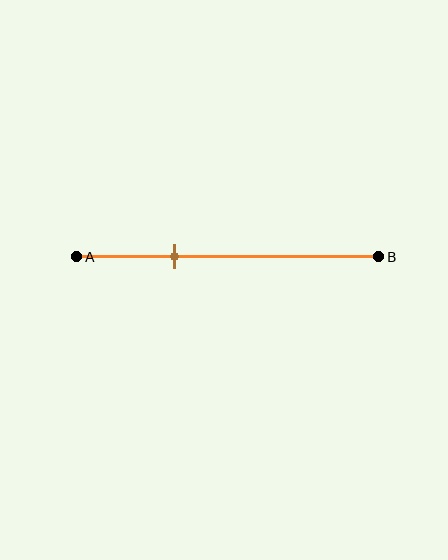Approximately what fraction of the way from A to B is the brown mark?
The brown mark is approximately 35% of the way from A to B.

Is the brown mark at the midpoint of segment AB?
No, the mark is at about 35% from A, not at the 50% midpoint.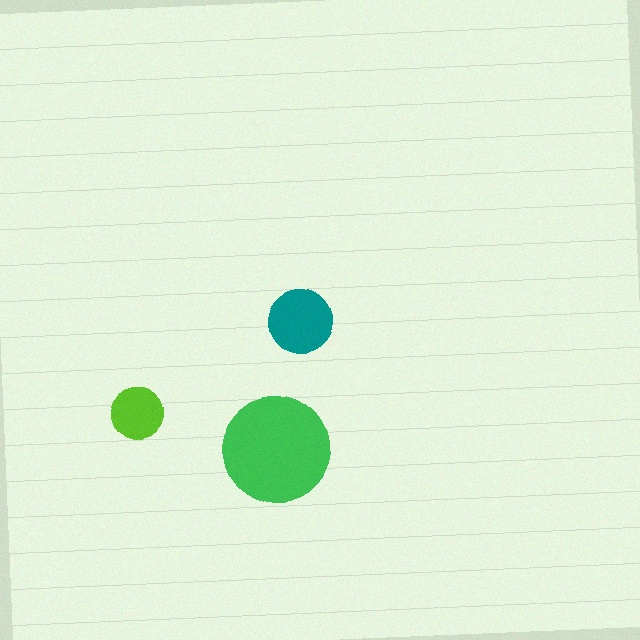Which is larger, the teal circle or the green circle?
The green one.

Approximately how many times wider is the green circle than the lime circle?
About 2 times wider.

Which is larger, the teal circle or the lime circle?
The teal one.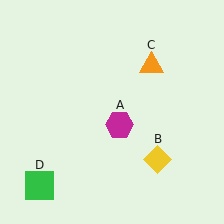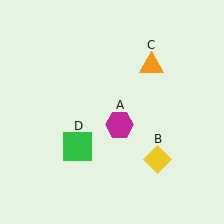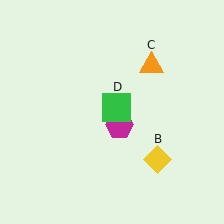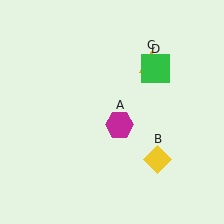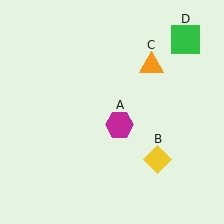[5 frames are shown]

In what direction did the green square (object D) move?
The green square (object D) moved up and to the right.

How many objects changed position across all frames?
1 object changed position: green square (object D).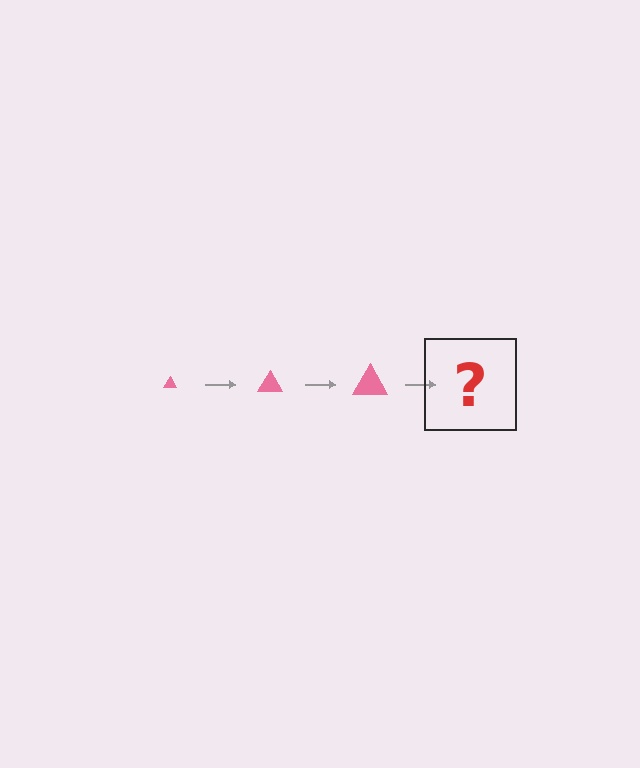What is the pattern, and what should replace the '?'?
The pattern is that the triangle gets progressively larger each step. The '?' should be a pink triangle, larger than the previous one.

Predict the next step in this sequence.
The next step is a pink triangle, larger than the previous one.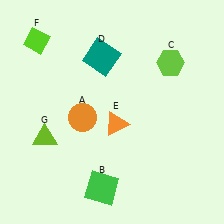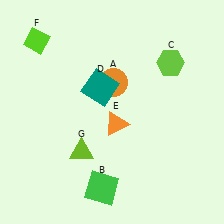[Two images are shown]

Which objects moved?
The objects that moved are: the orange circle (A), the teal square (D), the lime triangle (G).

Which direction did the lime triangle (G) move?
The lime triangle (G) moved right.